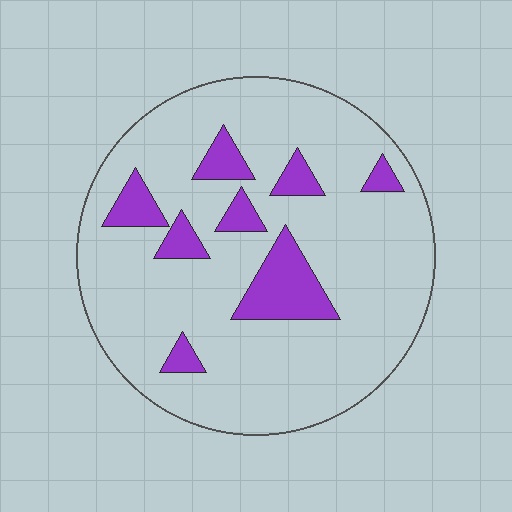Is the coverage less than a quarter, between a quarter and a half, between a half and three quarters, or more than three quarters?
Less than a quarter.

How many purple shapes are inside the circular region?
8.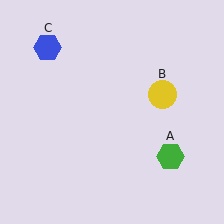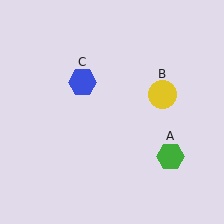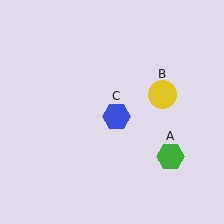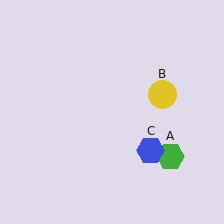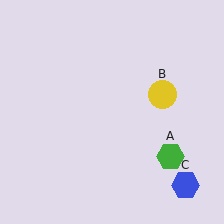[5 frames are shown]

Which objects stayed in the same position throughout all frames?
Green hexagon (object A) and yellow circle (object B) remained stationary.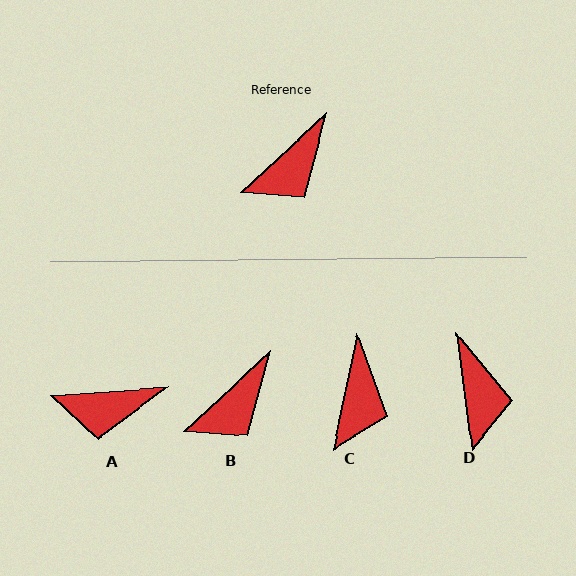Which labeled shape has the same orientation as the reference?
B.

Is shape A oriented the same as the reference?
No, it is off by about 38 degrees.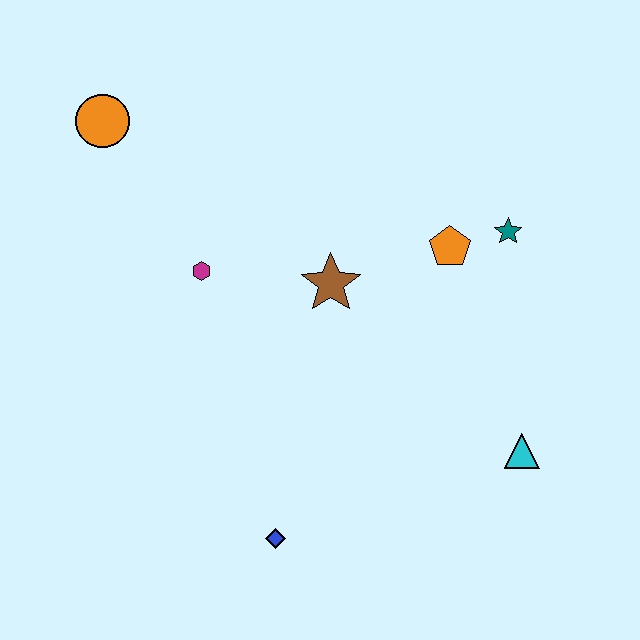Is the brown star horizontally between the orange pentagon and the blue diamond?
Yes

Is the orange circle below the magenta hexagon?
No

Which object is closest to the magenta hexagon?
The brown star is closest to the magenta hexagon.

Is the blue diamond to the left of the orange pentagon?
Yes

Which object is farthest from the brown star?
The orange circle is farthest from the brown star.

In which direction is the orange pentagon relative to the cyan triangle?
The orange pentagon is above the cyan triangle.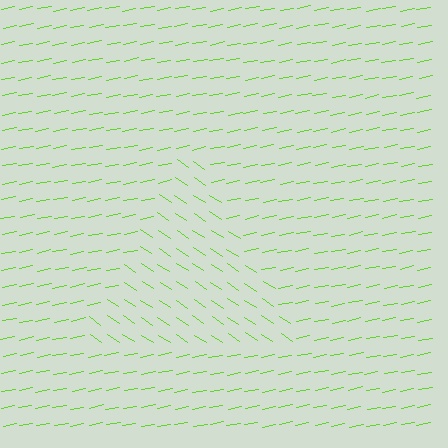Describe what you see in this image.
The image is filled with small lime line segments. A triangle region in the image has lines oriented differently from the surrounding lines, creating a visible texture boundary.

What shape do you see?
I see a triangle.